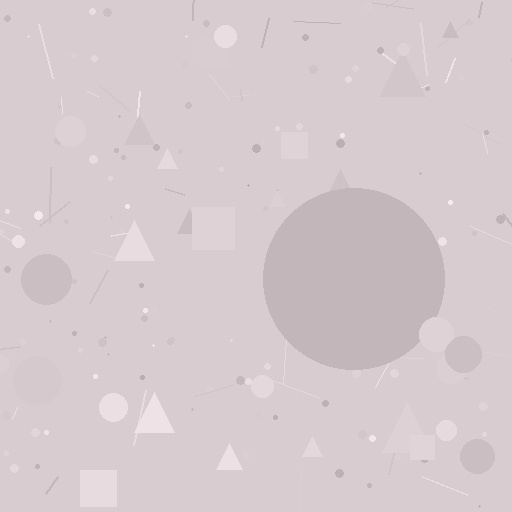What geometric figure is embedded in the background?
A circle is embedded in the background.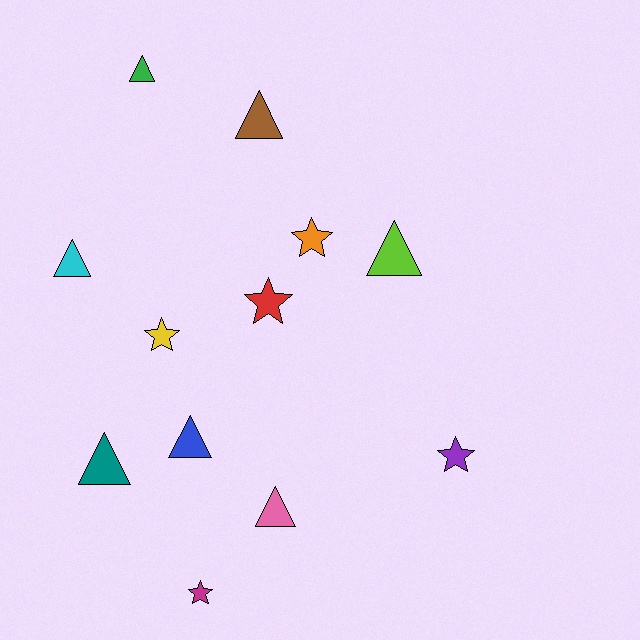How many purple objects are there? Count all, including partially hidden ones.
There is 1 purple object.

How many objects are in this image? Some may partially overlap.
There are 12 objects.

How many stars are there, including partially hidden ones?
There are 5 stars.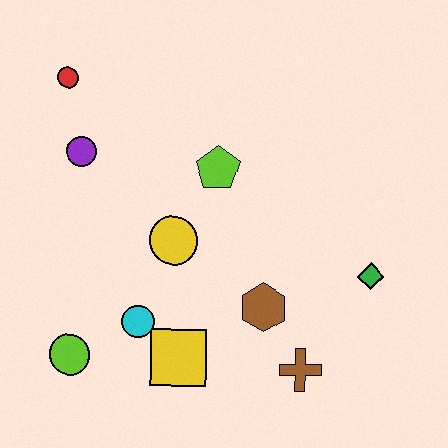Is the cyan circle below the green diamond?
Yes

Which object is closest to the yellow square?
The cyan circle is closest to the yellow square.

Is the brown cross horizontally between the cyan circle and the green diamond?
Yes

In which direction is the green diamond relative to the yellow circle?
The green diamond is to the right of the yellow circle.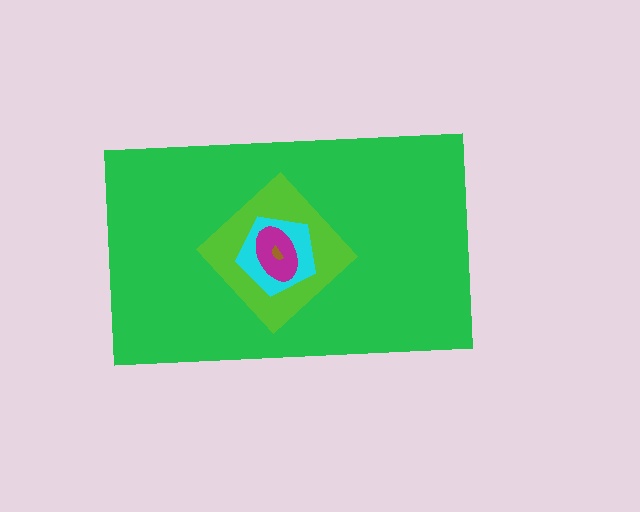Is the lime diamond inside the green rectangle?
Yes.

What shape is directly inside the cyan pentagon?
The magenta ellipse.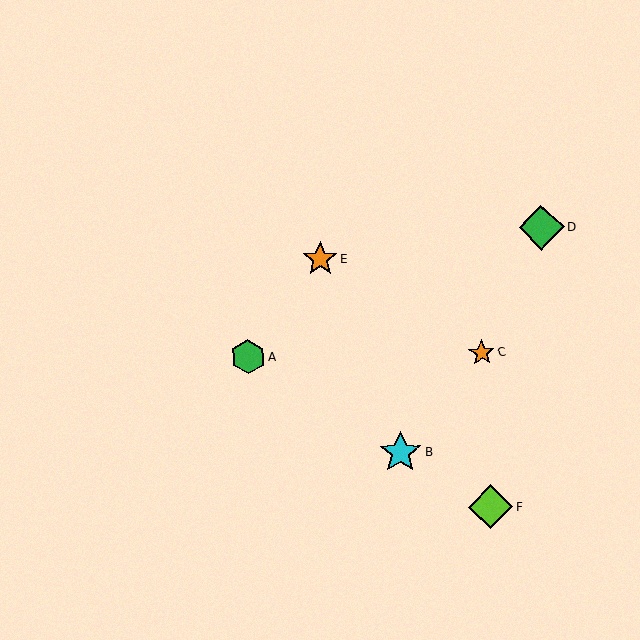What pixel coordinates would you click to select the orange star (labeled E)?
Click at (320, 259) to select the orange star E.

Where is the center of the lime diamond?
The center of the lime diamond is at (491, 507).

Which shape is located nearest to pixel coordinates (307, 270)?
The orange star (labeled E) at (320, 259) is nearest to that location.